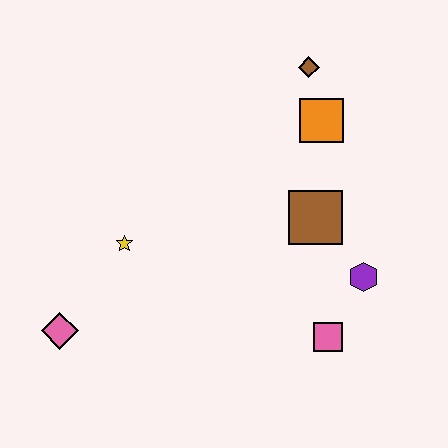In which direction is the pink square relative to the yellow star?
The pink square is to the right of the yellow star.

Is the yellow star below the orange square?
Yes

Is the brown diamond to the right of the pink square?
No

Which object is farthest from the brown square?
The pink diamond is farthest from the brown square.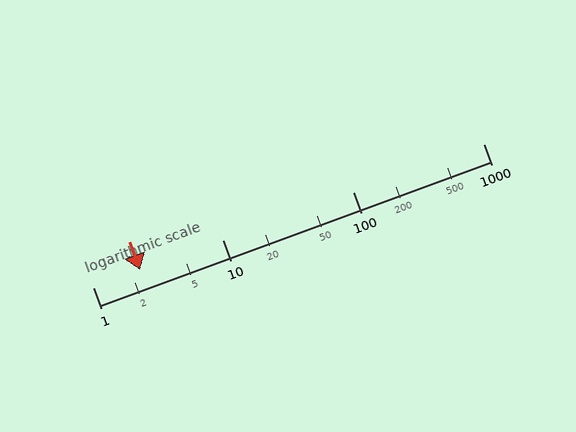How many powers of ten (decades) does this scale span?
The scale spans 3 decades, from 1 to 1000.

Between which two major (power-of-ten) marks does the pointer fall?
The pointer is between 1 and 10.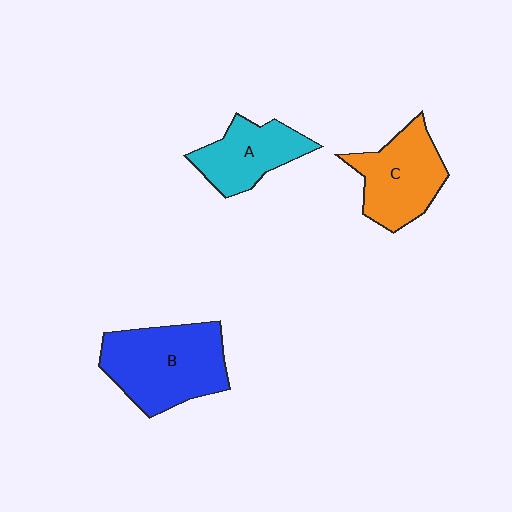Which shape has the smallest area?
Shape A (cyan).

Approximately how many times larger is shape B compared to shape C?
Approximately 1.3 times.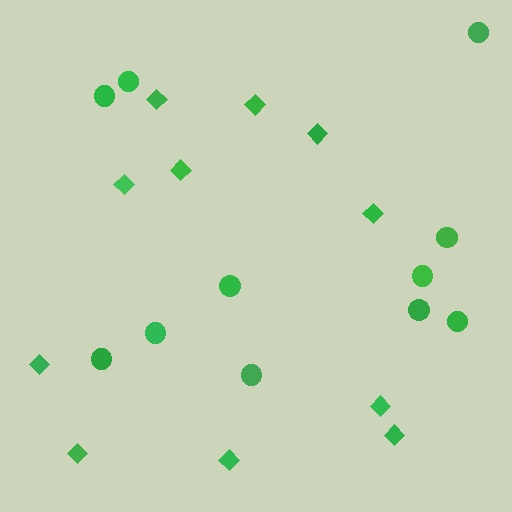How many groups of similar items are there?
There are 2 groups: one group of circles (11) and one group of diamonds (11).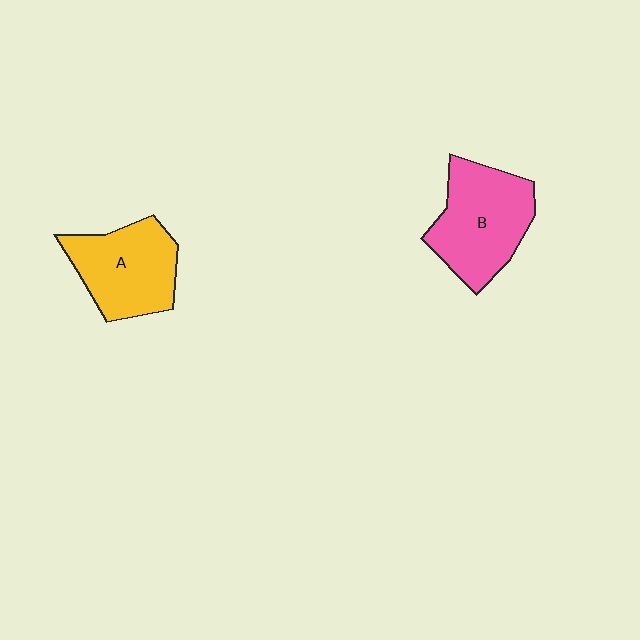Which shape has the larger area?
Shape B (pink).